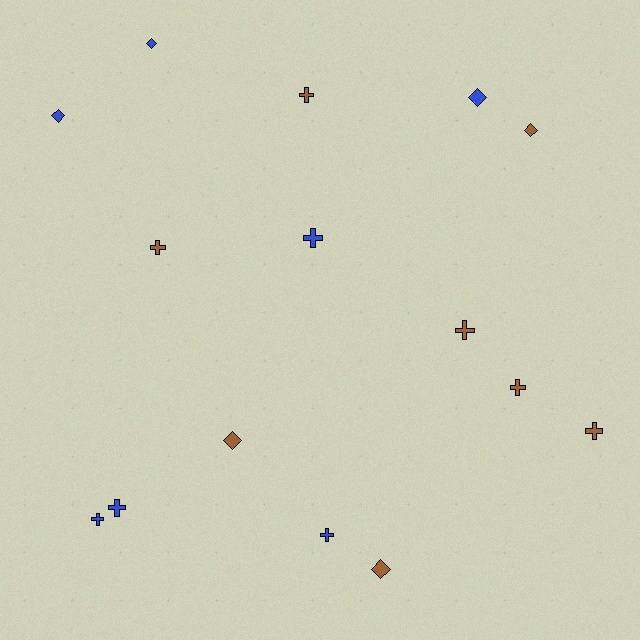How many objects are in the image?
There are 15 objects.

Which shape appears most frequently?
Cross, with 9 objects.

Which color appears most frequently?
Brown, with 8 objects.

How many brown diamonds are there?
There are 3 brown diamonds.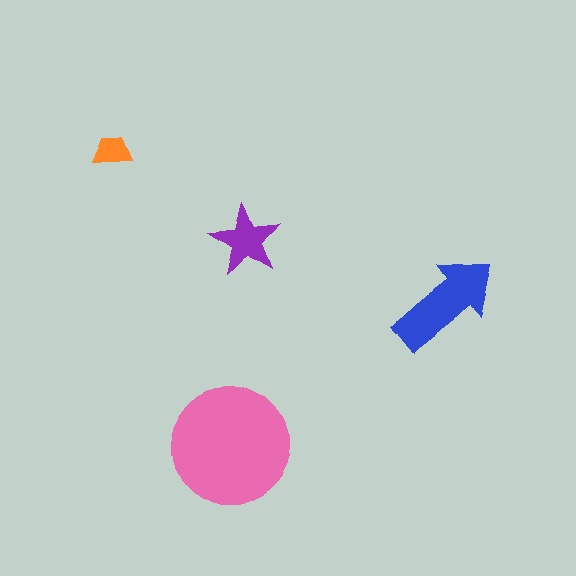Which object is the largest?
The pink circle.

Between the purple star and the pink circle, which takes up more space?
The pink circle.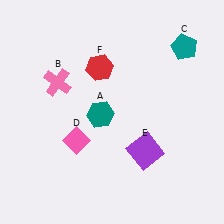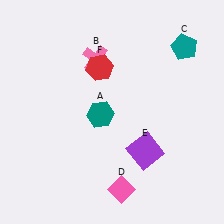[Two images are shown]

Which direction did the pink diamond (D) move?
The pink diamond (D) moved down.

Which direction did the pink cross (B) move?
The pink cross (B) moved right.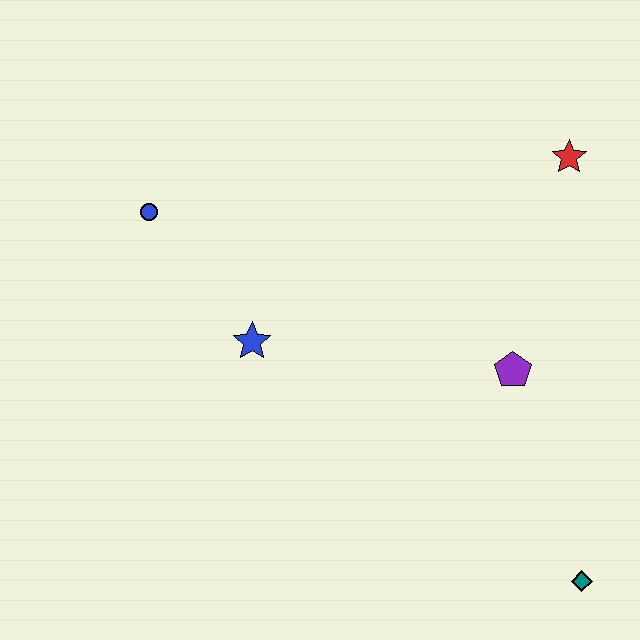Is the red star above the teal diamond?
Yes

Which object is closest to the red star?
The purple pentagon is closest to the red star.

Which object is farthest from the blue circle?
The teal diamond is farthest from the blue circle.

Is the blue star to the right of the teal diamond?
No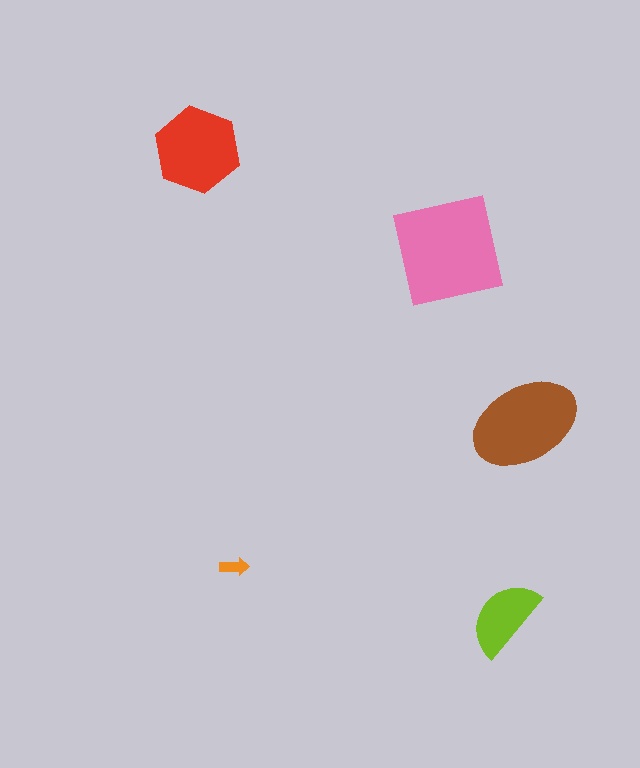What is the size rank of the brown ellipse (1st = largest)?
2nd.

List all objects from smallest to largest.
The orange arrow, the lime semicircle, the red hexagon, the brown ellipse, the pink square.